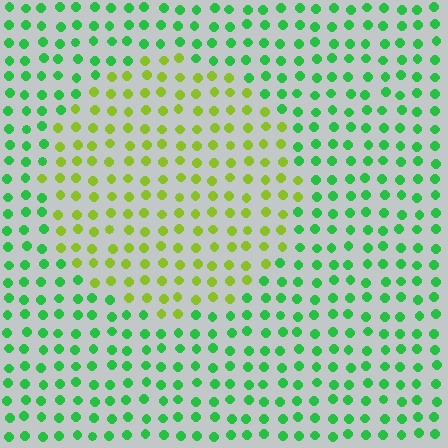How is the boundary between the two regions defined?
The boundary is defined purely by a slight shift in hue (about 50 degrees). Spacing, size, and orientation are identical on both sides.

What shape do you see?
I see a circle.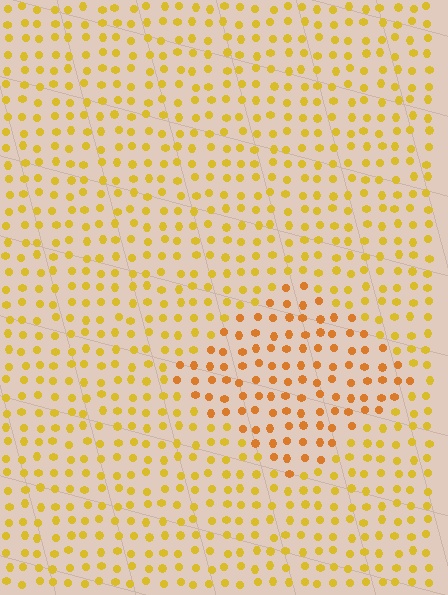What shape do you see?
I see a diamond.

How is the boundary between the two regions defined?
The boundary is defined purely by a slight shift in hue (about 22 degrees). Spacing, size, and orientation are identical on both sides.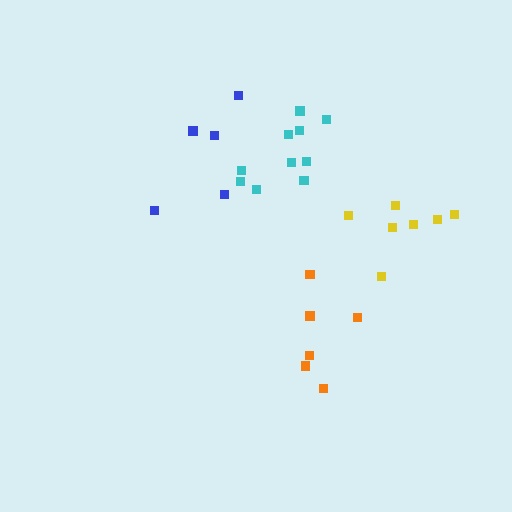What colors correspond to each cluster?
The clusters are colored: yellow, orange, cyan, blue.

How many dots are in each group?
Group 1: 7 dots, Group 2: 6 dots, Group 3: 10 dots, Group 4: 5 dots (28 total).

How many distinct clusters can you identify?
There are 4 distinct clusters.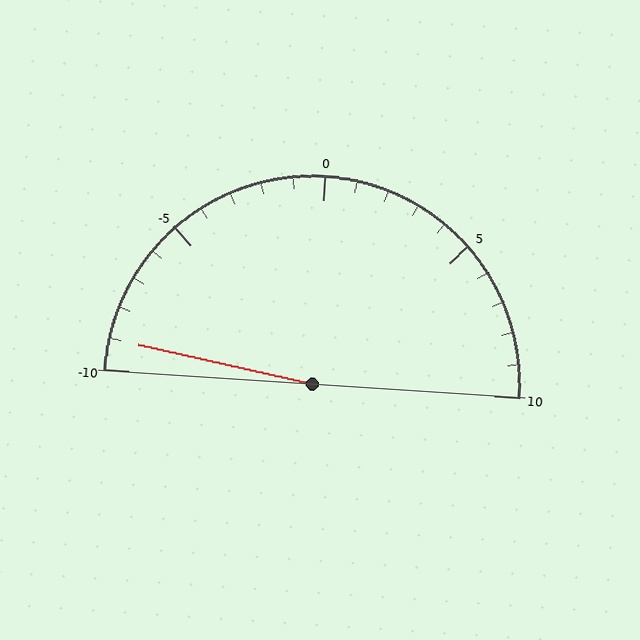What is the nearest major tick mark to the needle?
The nearest major tick mark is -10.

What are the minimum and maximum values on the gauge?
The gauge ranges from -10 to 10.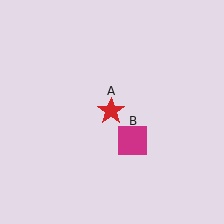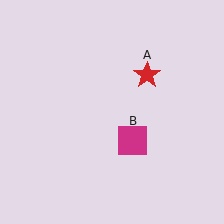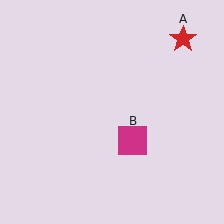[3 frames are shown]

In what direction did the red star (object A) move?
The red star (object A) moved up and to the right.